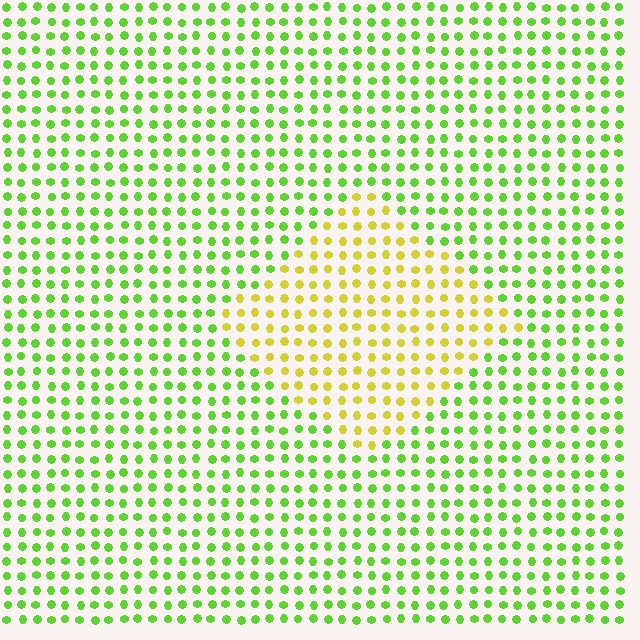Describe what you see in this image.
The image is filled with small lime elements in a uniform arrangement. A diamond-shaped region is visible where the elements are tinted to a slightly different hue, forming a subtle color boundary.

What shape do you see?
I see a diamond.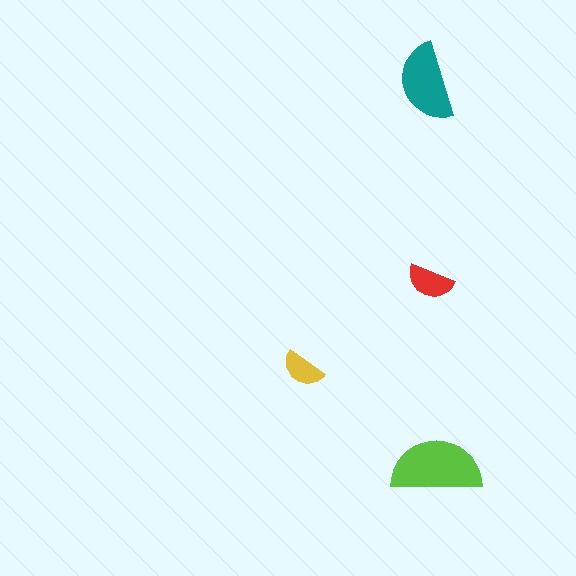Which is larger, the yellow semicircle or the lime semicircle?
The lime one.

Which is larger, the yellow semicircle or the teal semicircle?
The teal one.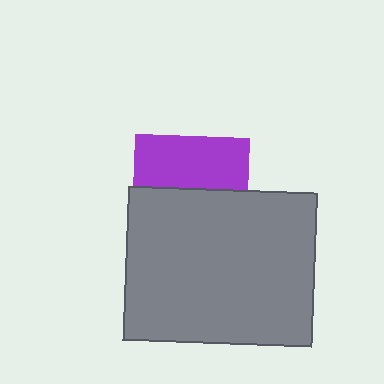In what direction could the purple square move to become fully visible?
The purple square could move up. That would shift it out from behind the gray rectangle entirely.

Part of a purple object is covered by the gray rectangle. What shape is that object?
It is a square.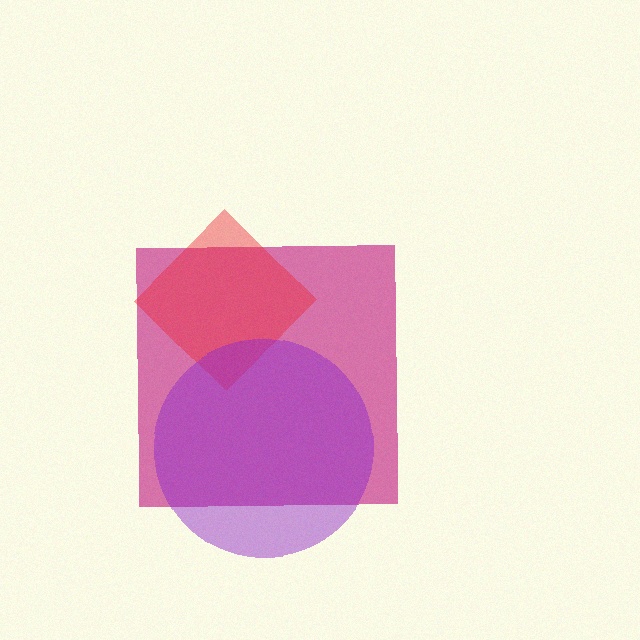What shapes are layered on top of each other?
The layered shapes are: a magenta square, a red diamond, a purple circle.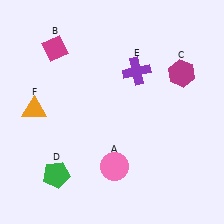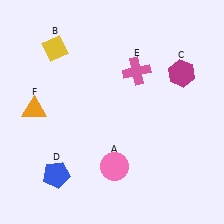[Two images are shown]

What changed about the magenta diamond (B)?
In Image 1, B is magenta. In Image 2, it changed to yellow.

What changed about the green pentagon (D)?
In Image 1, D is green. In Image 2, it changed to blue.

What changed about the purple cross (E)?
In Image 1, E is purple. In Image 2, it changed to pink.